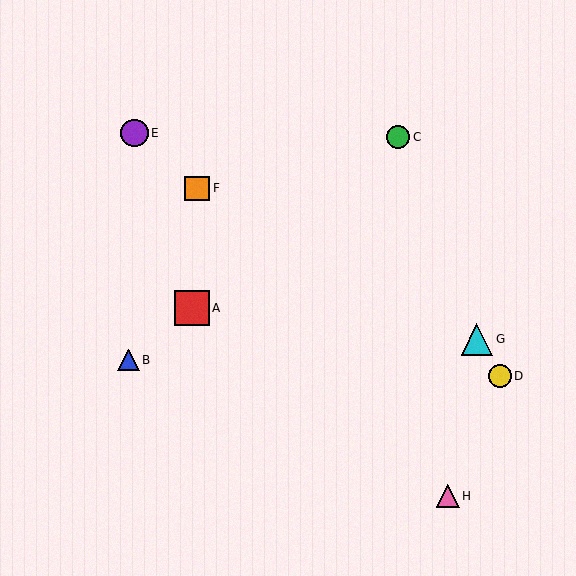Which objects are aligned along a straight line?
Objects A, B, C are aligned along a straight line.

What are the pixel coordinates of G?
Object G is at (477, 339).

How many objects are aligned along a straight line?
3 objects (A, B, C) are aligned along a straight line.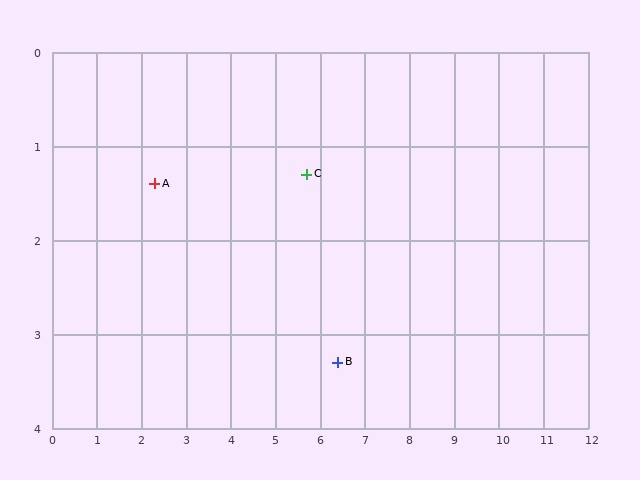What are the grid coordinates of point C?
Point C is at approximately (5.7, 1.3).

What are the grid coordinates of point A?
Point A is at approximately (2.3, 1.4).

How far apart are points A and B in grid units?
Points A and B are about 4.5 grid units apart.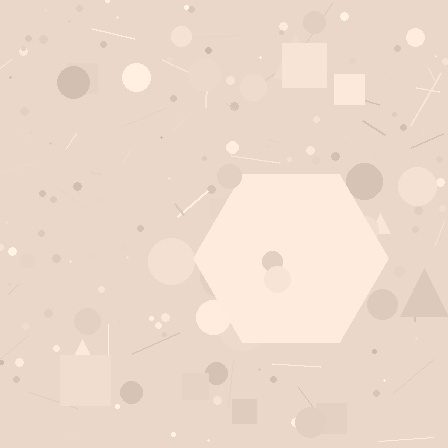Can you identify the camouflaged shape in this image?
The camouflaged shape is a hexagon.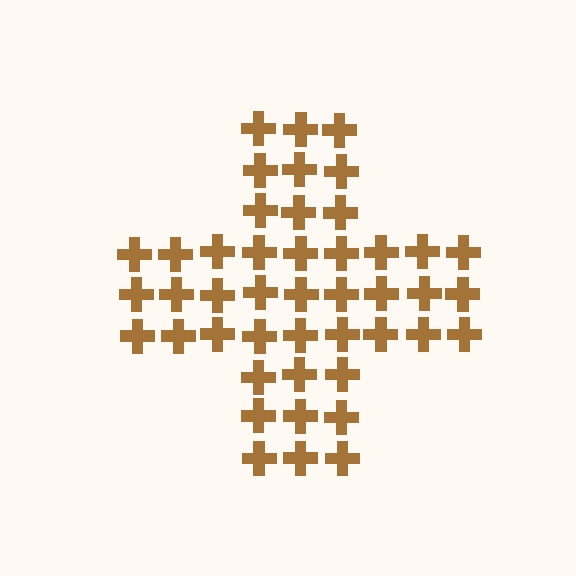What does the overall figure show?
The overall figure shows a cross.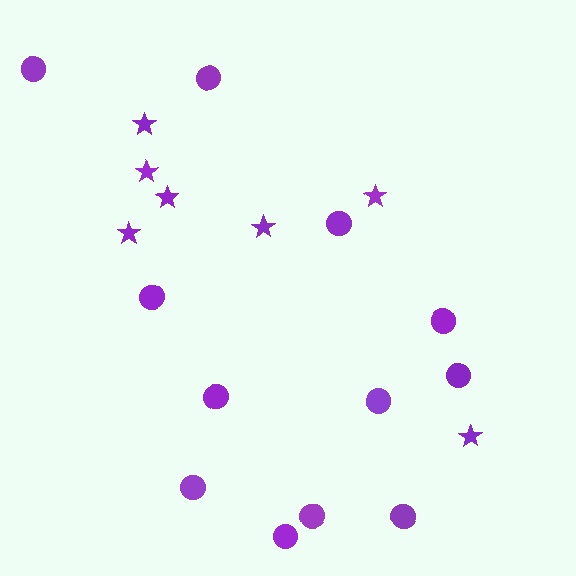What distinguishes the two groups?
There are 2 groups: one group of stars (7) and one group of circles (12).